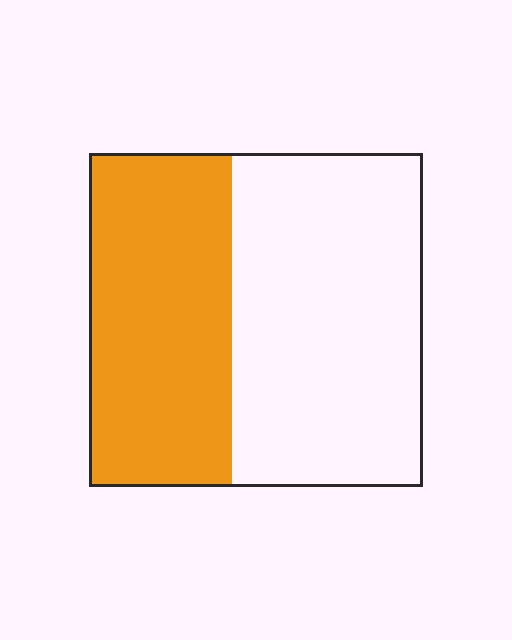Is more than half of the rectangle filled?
No.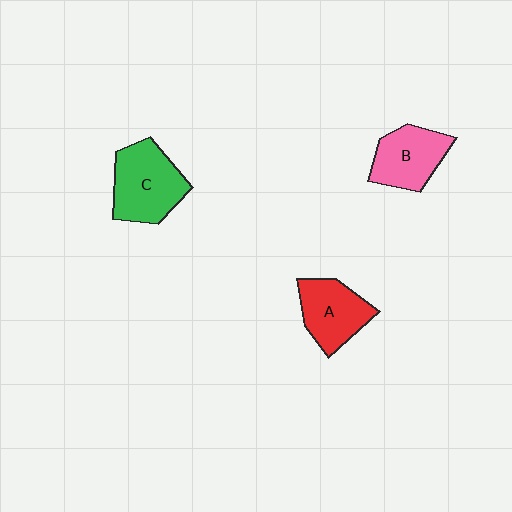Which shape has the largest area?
Shape C (green).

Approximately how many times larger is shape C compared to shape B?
Approximately 1.2 times.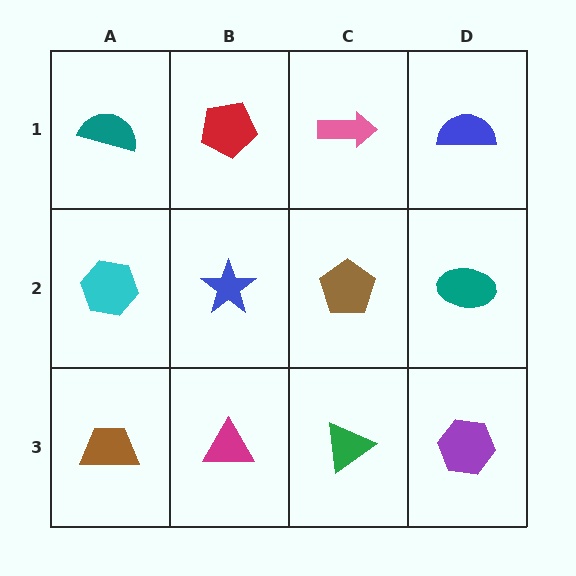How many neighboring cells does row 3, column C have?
3.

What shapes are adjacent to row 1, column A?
A cyan hexagon (row 2, column A), a red pentagon (row 1, column B).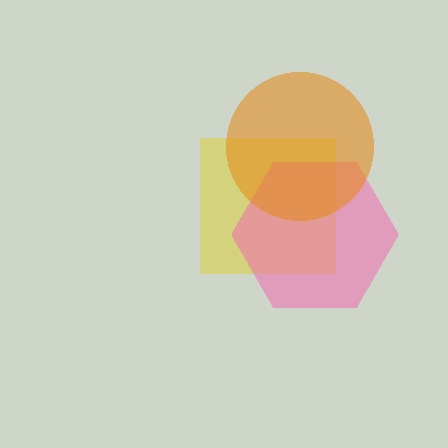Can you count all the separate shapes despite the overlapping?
Yes, there are 3 separate shapes.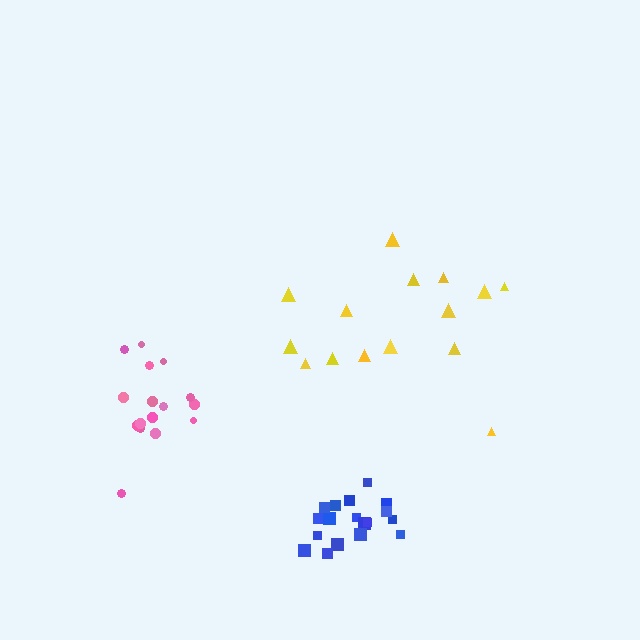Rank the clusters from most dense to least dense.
blue, pink, yellow.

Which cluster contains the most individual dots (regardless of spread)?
Blue (18).